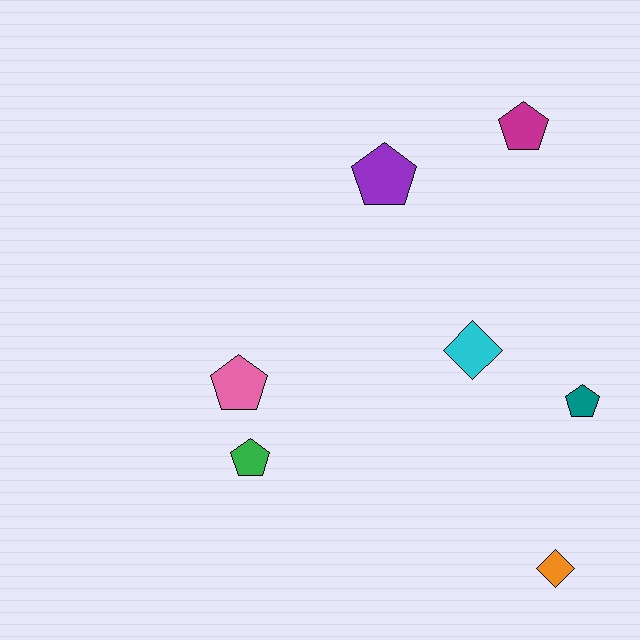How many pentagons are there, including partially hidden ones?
There are 5 pentagons.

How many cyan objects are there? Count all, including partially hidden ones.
There is 1 cyan object.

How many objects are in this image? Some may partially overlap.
There are 7 objects.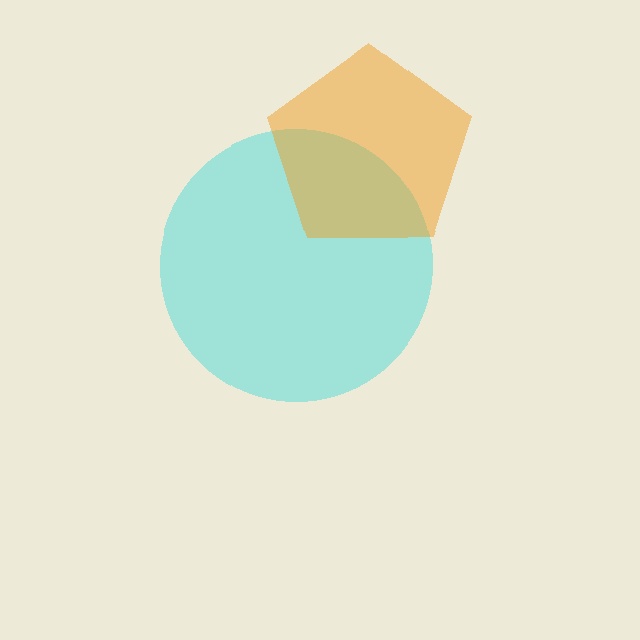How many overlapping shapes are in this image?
There are 2 overlapping shapes in the image.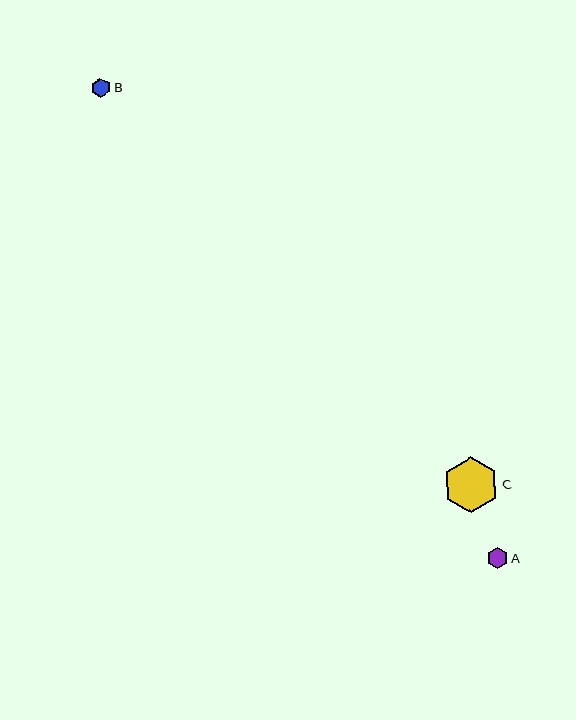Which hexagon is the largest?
Hexagon C is the largest with a size of approximately 56 pixels.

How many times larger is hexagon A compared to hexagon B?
Hexagon A is approximately 1.1 times the size of hexagon B.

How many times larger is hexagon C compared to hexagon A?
Hexagon C is approximately 2.6 times the size of hexagon A.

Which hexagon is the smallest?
Hexagon B is the smallest with a size of approximately 19 pixels.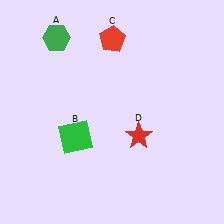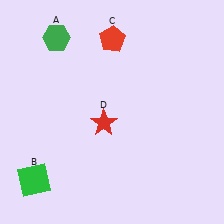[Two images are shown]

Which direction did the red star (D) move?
The red star (D) moved left.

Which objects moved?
The objects that moved are: the green square (B), the red star (D).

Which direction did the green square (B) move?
The green square (B) moved down.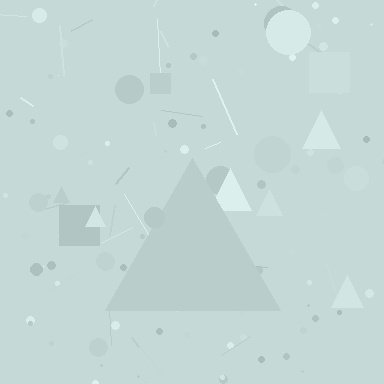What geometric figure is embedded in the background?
A triangle is embedded in the background.